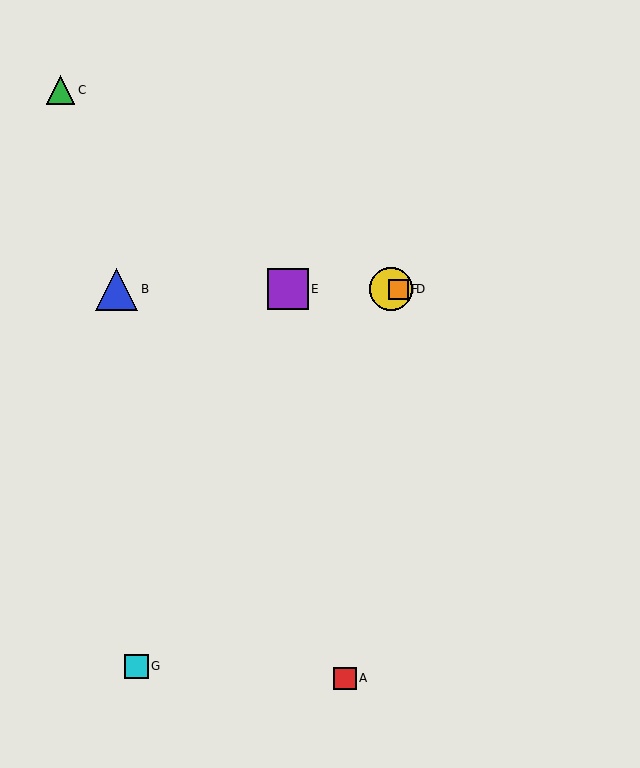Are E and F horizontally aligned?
Yes, both are at y≈289.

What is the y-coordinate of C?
Object C is at y≈90.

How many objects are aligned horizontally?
4 objects (B, D, E, F) are aligned horizontally.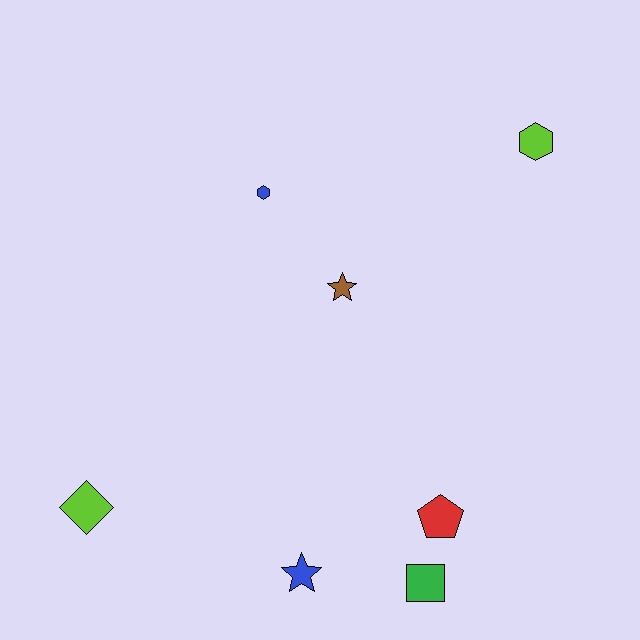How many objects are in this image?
There are 7 objects.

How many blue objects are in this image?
There are 2 blue objects.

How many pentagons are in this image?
There is 1 pentagon.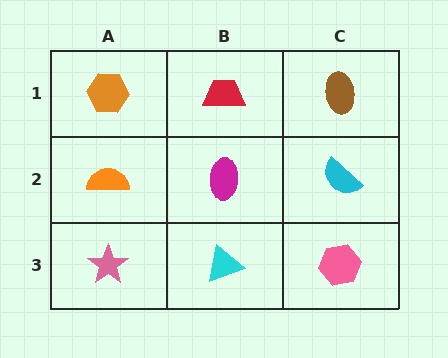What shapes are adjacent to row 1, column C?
A cyan semicircle (row 2, column C), a red trapezoid (row 1, column B).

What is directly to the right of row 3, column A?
A cyan triangle.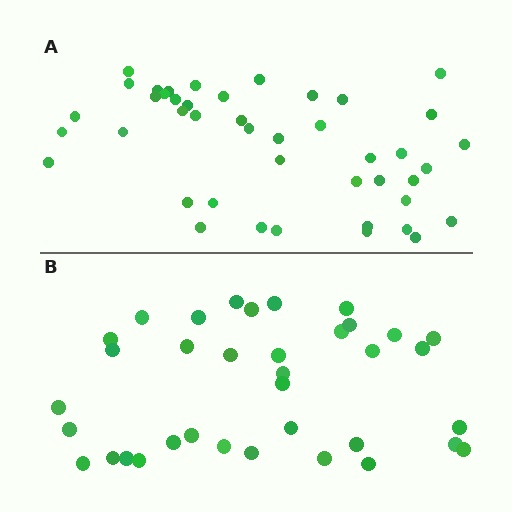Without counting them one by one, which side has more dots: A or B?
Region A (the top region) has more dots.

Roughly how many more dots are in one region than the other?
Region A has roughly 8 or so more dots than region B.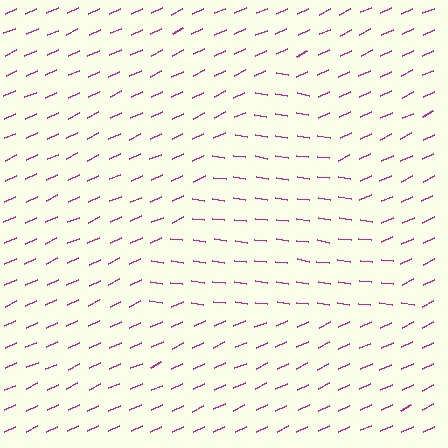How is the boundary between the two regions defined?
The boundary is defined purely by a change in line orientation (approximately 33 degrees difference). All lines are the same color and thickness.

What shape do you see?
I see a triangle.